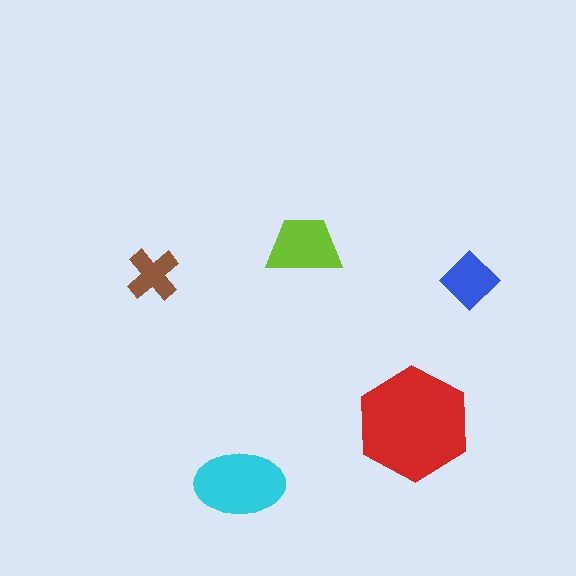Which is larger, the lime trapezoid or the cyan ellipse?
The cyan ellipse.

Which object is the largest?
The red hexagon.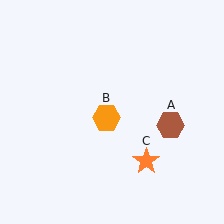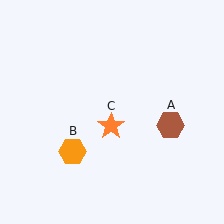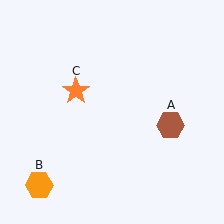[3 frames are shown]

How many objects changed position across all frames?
2 objects changed position: orange hexagon (object B), orange star (object C).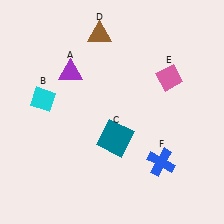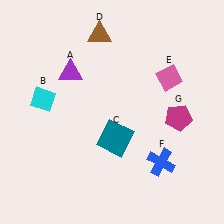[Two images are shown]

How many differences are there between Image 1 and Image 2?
There is 1 difference between the two images.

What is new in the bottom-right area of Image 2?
A magenta pentagon (G) was added in the bottom-right area of Image 2.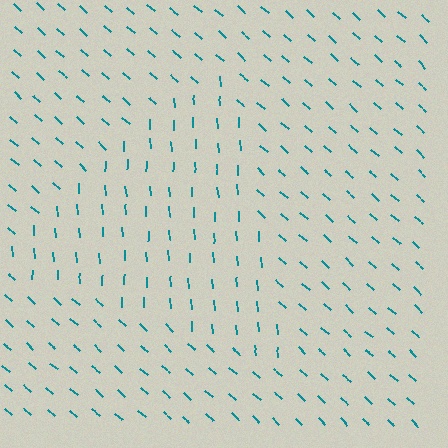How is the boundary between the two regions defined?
The boundary is defined purely by a change in line orientation (approximately 45 degrees difference). All lines are the same color and thickness.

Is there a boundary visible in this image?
Yes, there is a texture boundary formed by a change in line orientation.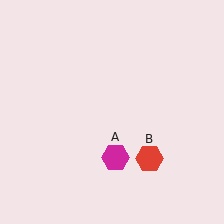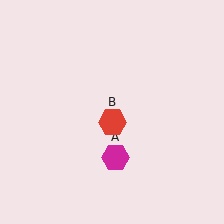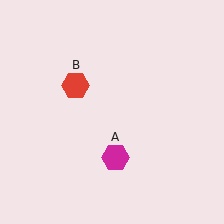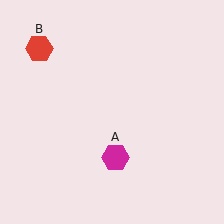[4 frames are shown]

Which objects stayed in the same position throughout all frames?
Magenta hexagon (object A) remained stationary.